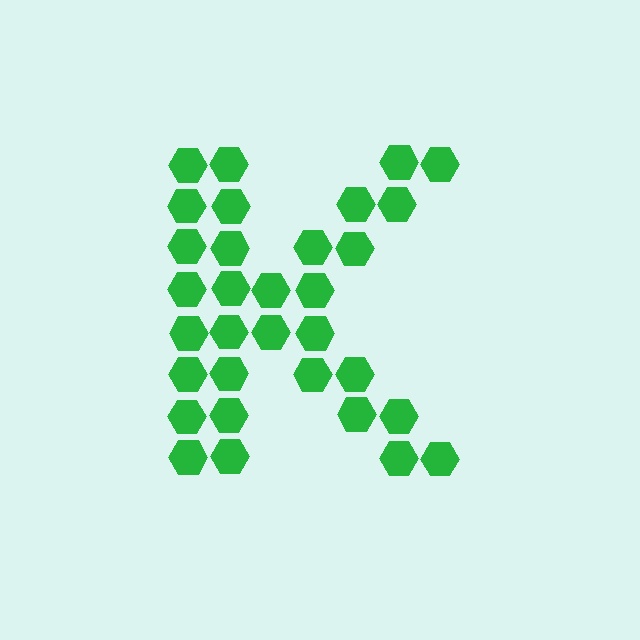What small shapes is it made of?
It is made of small hexagons.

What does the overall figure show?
The overall figure shows the letter K.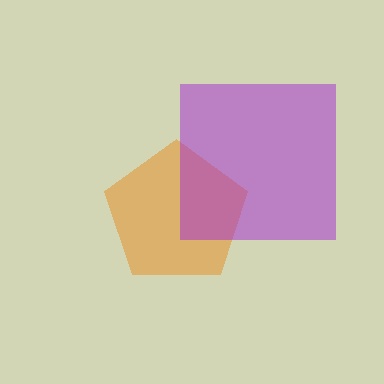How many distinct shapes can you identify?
There are 2 distinct shapes: an orange pentagon, a purple square.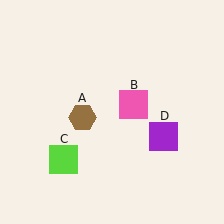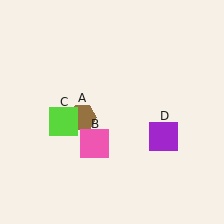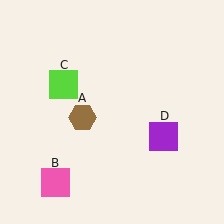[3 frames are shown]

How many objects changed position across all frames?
2 objects changed position: pink square (object B), lime square (object C).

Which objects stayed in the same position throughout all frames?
Brown hexagon (object A) and purple square (object D) remained stationary.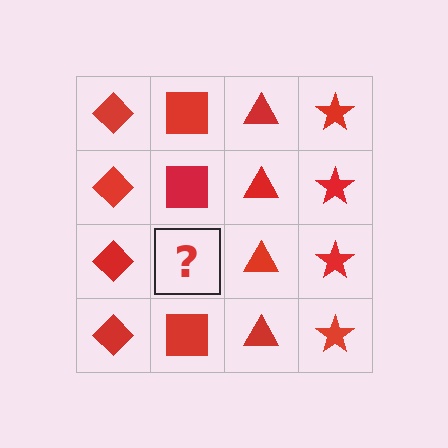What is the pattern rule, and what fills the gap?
The rule is that each column has a consistent shape. The gap should be filled with a red square.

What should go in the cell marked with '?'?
The missing cell should contain a red square.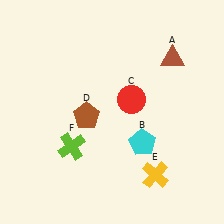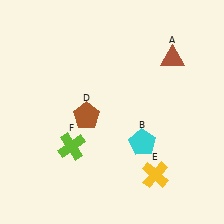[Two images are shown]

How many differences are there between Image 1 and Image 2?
There is 1 difference between the two images.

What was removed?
The red circle (C) was removed in Image 2.